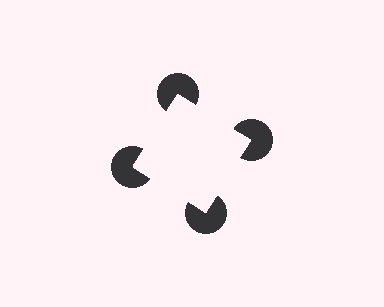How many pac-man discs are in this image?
There are 4 — one at each vertex of the illusory square.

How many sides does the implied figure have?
4 sides.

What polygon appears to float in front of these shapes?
An illusory square — its edges are inferred from the aligned wedge cuts in the pac-man discs, not physically drawn.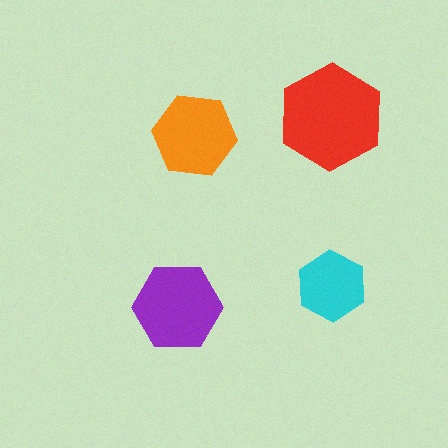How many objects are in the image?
There are 4 objects in the image.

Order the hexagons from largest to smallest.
the red one, the purple one, the orange one, the cyan one.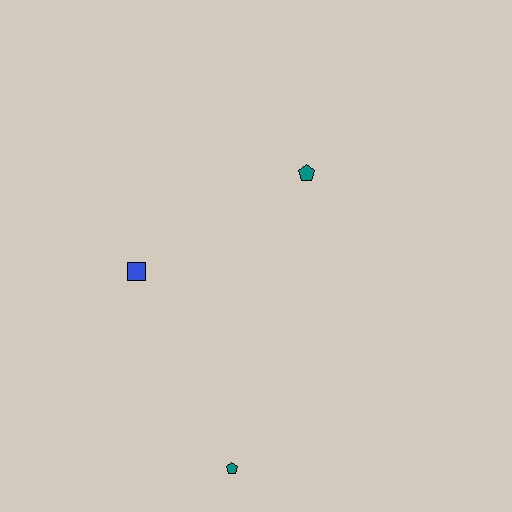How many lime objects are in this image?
There are no lime objects.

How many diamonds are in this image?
There are no diamonds.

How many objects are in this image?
There are 3 objects.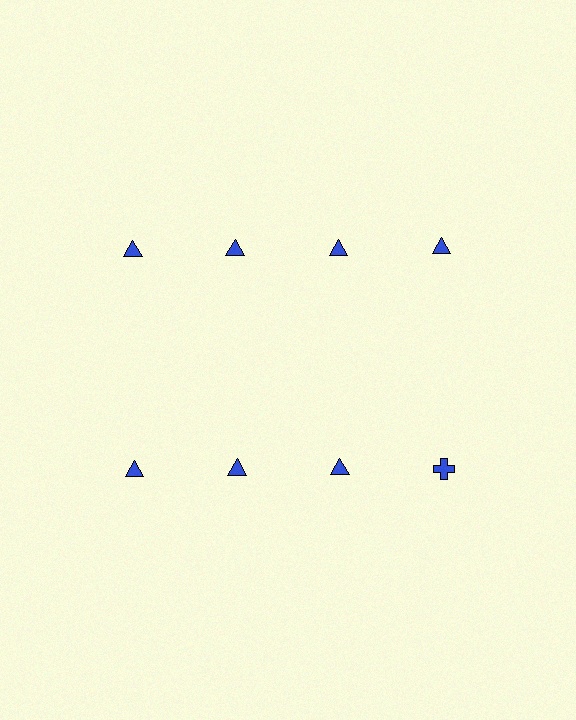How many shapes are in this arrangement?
There are 8 shapes arranged in a grid pattern.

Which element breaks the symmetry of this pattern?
The blue cross in the second row, second from right column breaks the symmetry. All other shapes are blue triangles.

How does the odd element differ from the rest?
It has a different shape: cross instead of triangle.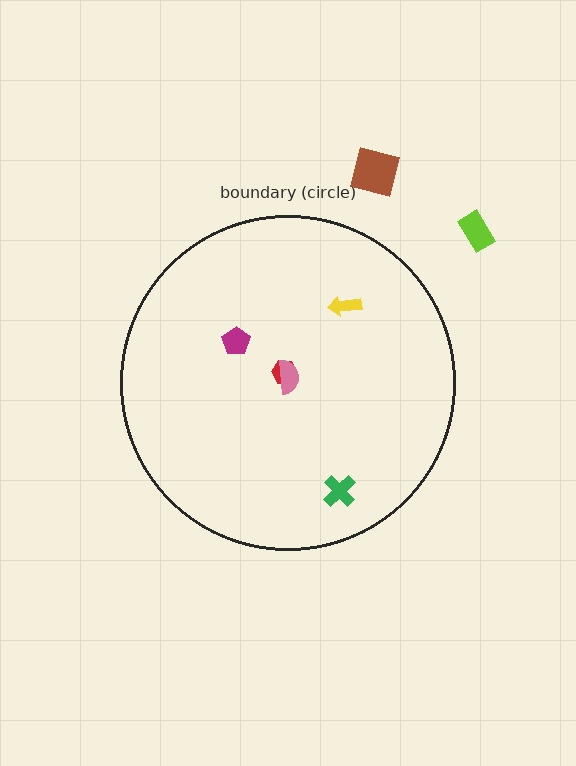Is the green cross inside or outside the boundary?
Inside.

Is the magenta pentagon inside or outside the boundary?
Inside.